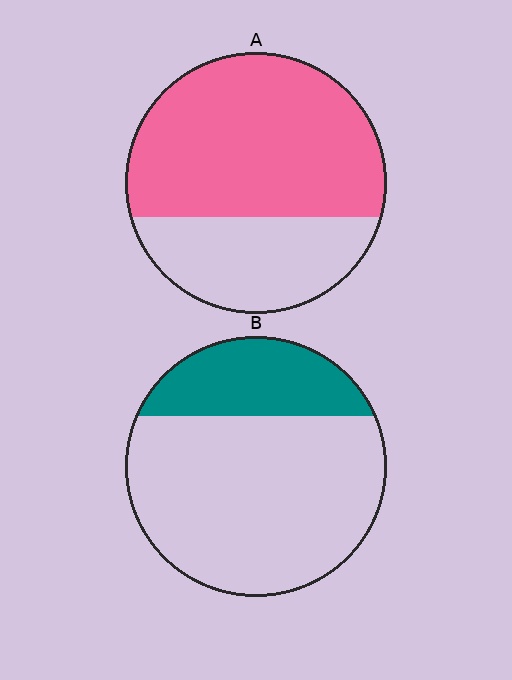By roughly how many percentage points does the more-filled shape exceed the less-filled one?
By roughly 40 percentage points (A over B).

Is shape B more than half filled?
No.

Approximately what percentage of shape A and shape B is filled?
A is approximately 65% and B is approximately 25%.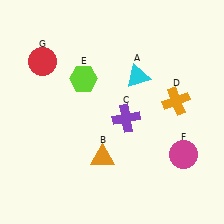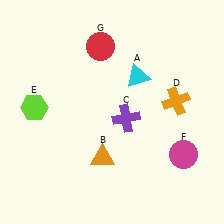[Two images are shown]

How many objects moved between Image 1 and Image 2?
2 objects moved between the two images.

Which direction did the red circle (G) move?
The red circle (G) moved right.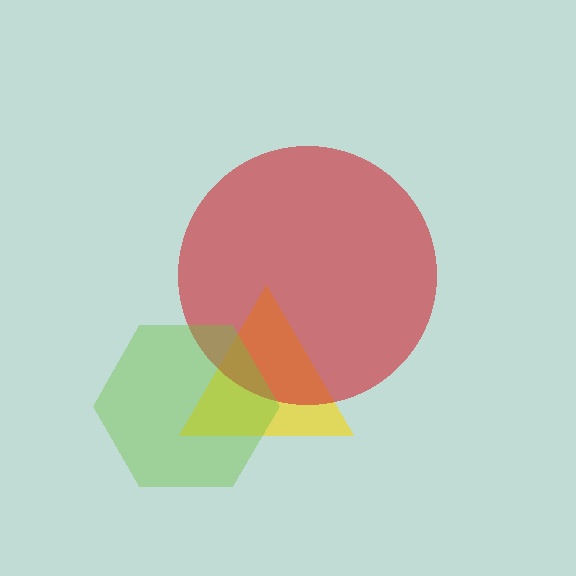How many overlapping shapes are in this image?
There are 3 overlapping shapes in the image.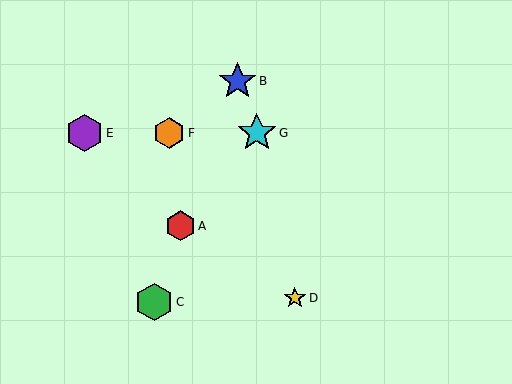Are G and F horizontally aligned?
Yes, both are at y≈133.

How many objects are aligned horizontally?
3 objects (E, F, G) are aligned horizontally.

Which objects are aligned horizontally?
Objects E, F, G are aligned horizontally.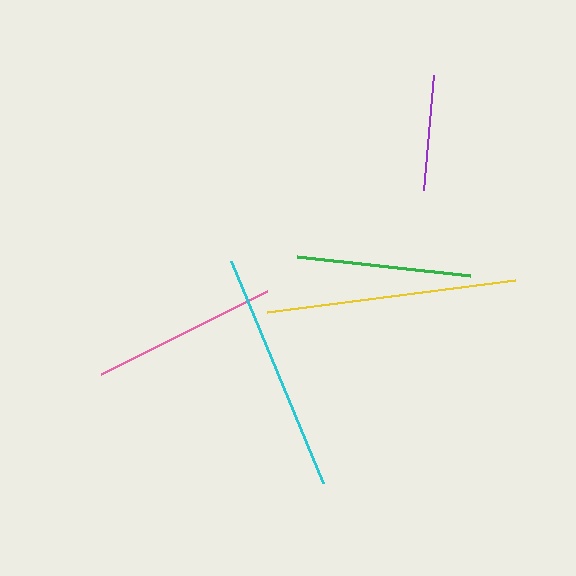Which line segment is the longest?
The yellow line is the longest at approximately 250 pixels.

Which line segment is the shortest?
The purple line is the shortest at approximately 115 pixels.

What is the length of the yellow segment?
The yellow segment is approximately 250 pixels long.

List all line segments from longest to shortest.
From longest to shortest: yellow, cyan, pink, green, purple.